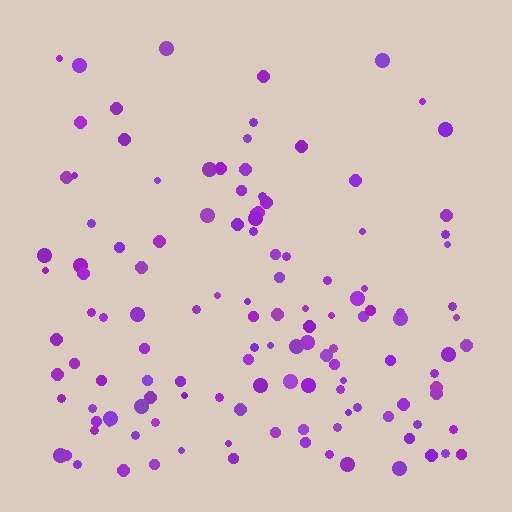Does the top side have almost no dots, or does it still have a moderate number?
Still a moderate number, just noticeably fewer than the bottom.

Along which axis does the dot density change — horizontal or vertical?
Vertical.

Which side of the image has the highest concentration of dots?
The bottom.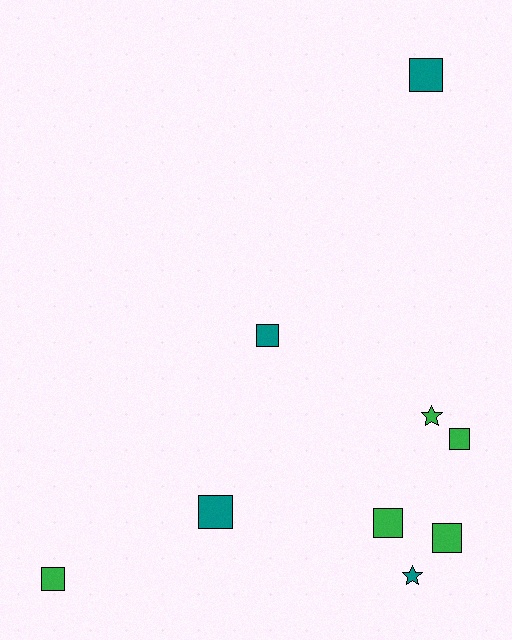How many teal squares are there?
There are 3 teal squares.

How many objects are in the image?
There are 9 objects.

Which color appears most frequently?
Green, with 5 objects.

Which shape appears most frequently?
Square, with 7 objects.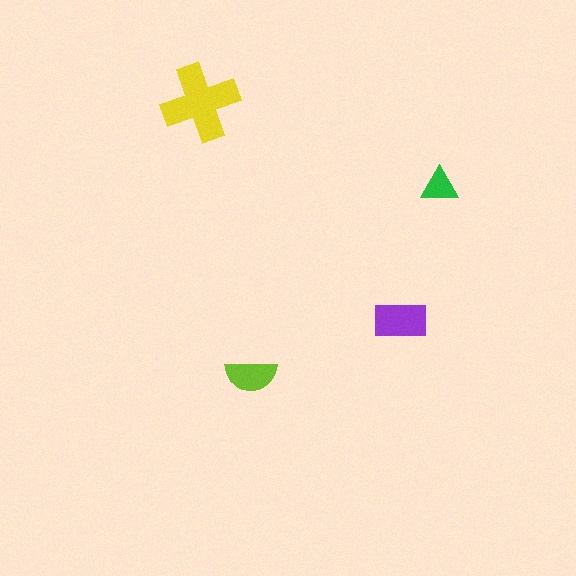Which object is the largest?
The yellow cross.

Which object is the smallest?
The green triangle.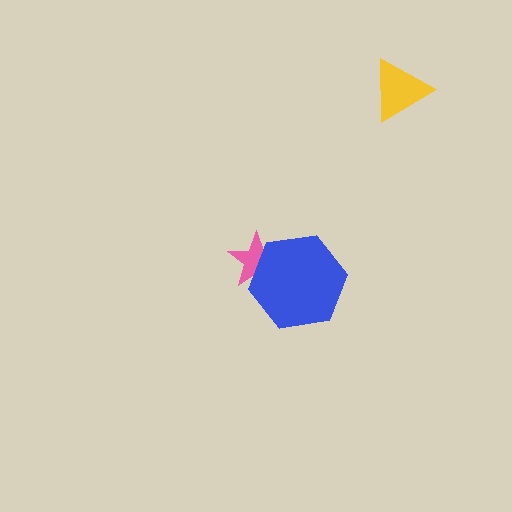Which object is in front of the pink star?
The blue hexagon is in front of the pink star.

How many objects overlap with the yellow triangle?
0 objects overlap with the yellow triangle.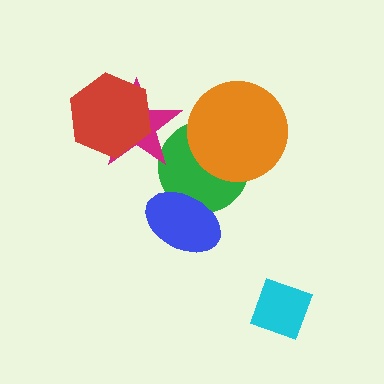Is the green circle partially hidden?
Yes, it is partially covered by another shape.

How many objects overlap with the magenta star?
2 objects overlap with the magenta star.